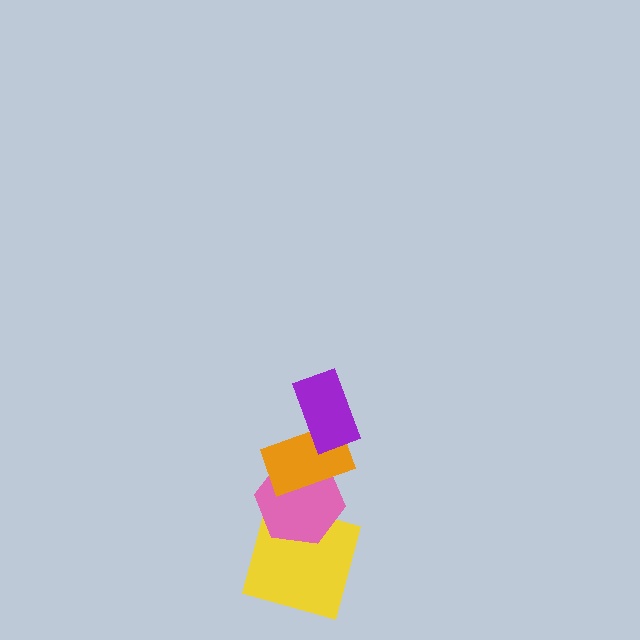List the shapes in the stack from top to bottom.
From top to bottom: the purple rectangle, the orange rectangle, the pink hexagon, the yellow square.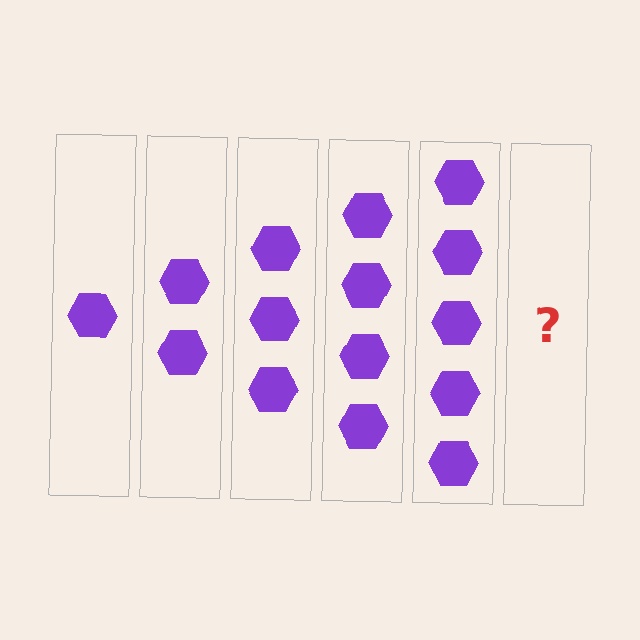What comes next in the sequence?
The next element should be 6 hexagons.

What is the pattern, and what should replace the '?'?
The pattern is that each step adds one more hexagon. The '?' should be 6 hexagons.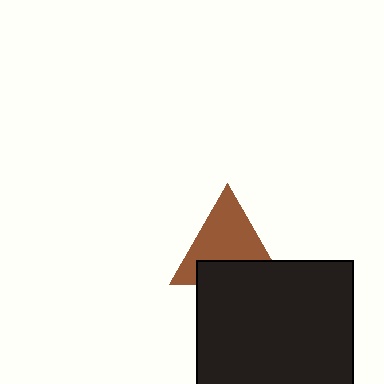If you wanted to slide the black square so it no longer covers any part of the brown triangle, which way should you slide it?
Slide it down — that is the most direct way to separate the two shapes.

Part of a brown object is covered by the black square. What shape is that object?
It is a triangle.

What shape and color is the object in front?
The object in front is a black square.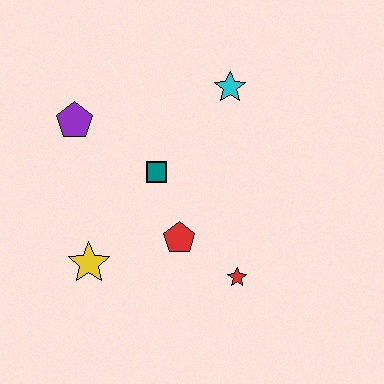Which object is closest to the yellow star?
The red pentagon is closest to the yellow star.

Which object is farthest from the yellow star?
The cyan star is farthest from the yellow star.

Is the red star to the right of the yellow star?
Yes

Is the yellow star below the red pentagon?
Yes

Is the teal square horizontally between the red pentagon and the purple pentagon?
Yes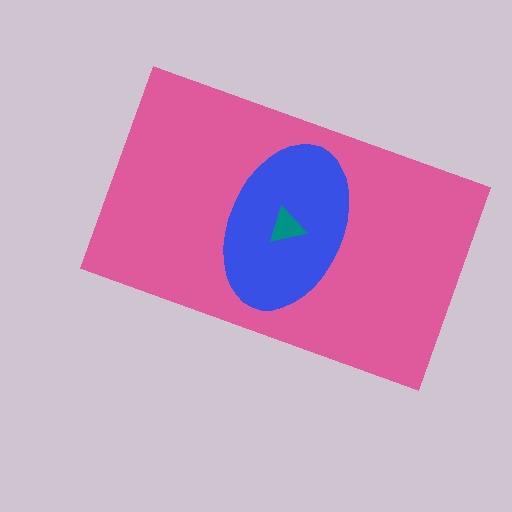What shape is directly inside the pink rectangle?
The blue ellipse.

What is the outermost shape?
The pink rectangle.